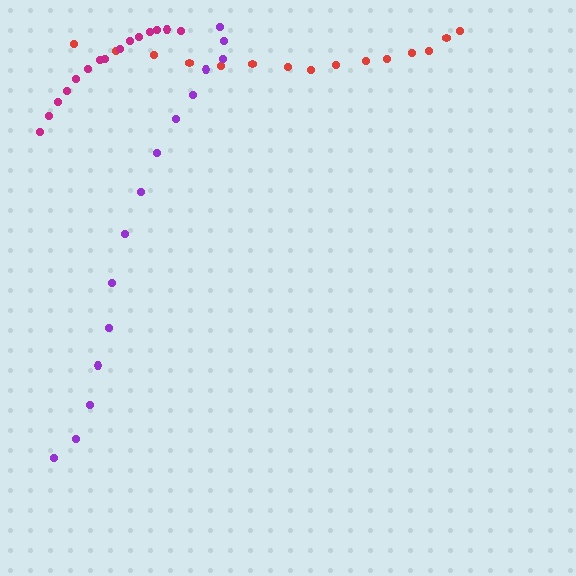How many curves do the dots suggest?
There are 3 distinct paths.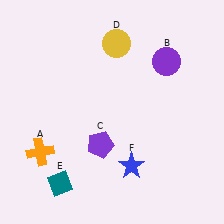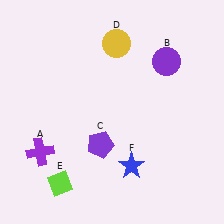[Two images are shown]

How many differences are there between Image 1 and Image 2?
There are 2 differences between the two images.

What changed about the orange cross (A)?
In Image 1, A is orange. In Image 2, it changed to purple.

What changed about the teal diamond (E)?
In Image 1, E is teal. In Image 2, it changed to lime.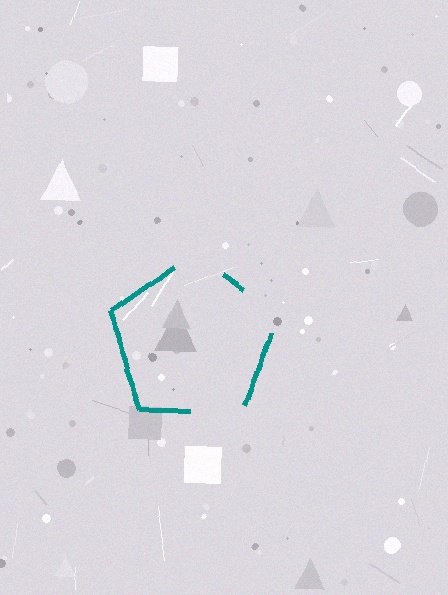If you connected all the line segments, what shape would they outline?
They would outline a pentagon.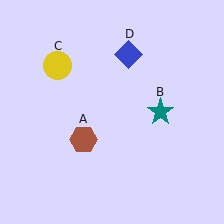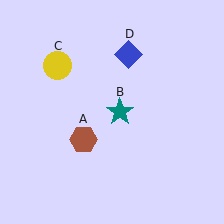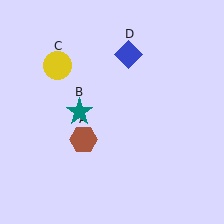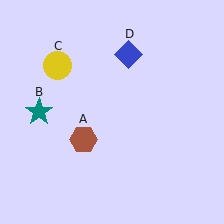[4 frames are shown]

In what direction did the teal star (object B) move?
The teal star (object B) moved left.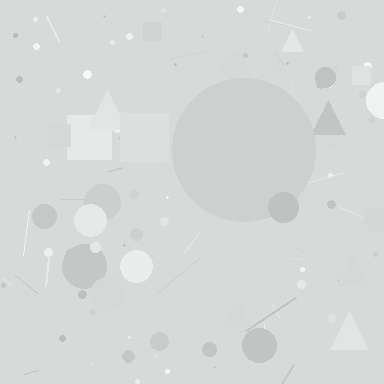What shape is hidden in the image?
A circle is hidden in the image.